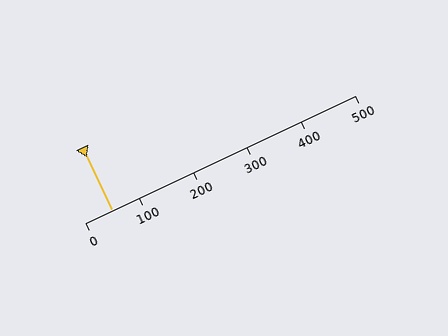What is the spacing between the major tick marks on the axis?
The major ticks are spaced 100 apart.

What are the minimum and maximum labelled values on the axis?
The axis runs from 0 to 500.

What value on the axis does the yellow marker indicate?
The marker indicates approximately 50.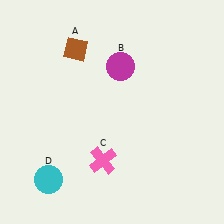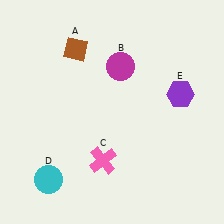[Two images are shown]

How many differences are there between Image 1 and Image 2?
There is 1 difference between the two images.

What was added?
A purple hexagon (E) was added in Image 2.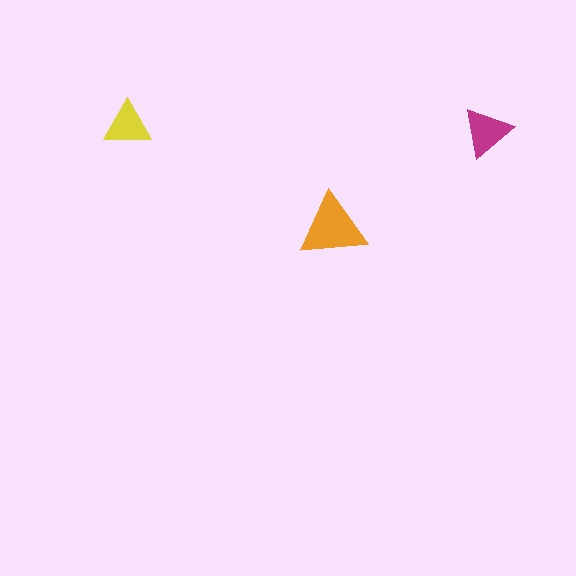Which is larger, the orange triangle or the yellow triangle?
The orange one.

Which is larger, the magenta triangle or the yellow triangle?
The magenta one.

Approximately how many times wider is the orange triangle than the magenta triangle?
About 1.5 times wider.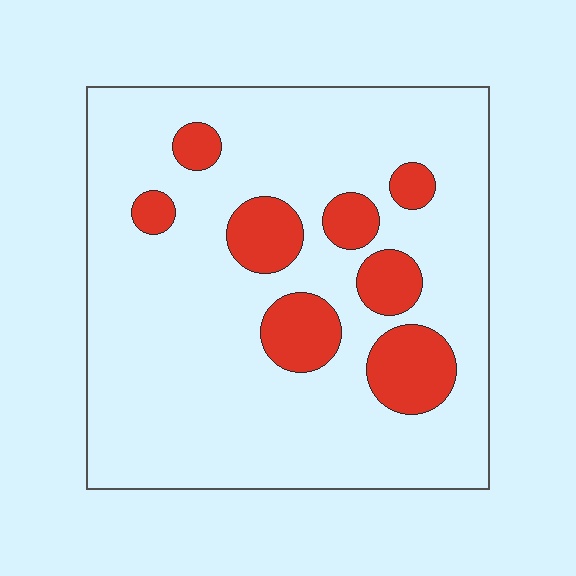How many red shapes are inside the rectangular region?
8.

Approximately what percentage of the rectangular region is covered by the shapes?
Approximately 15%.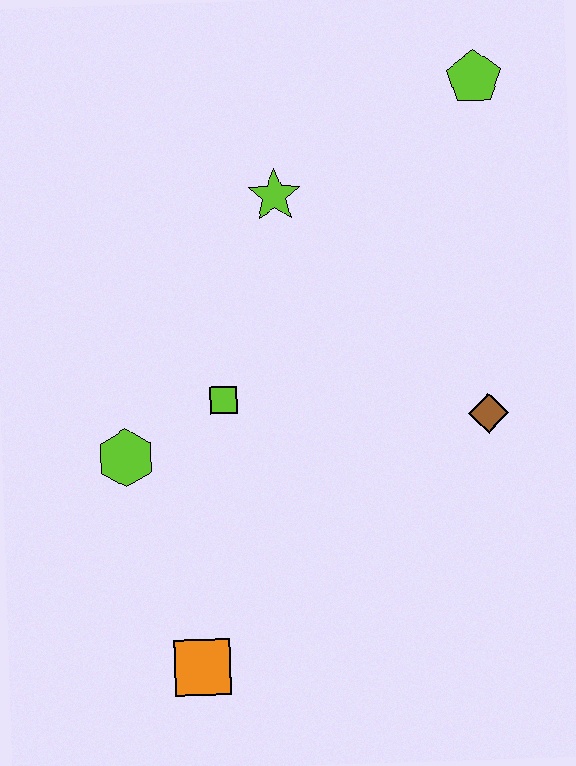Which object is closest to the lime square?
The lime hexagon is closest to the lime square.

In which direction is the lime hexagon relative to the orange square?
The lime hexagon is above the orange square.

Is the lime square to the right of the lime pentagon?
No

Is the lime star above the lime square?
Yes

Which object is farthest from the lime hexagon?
The lime pentagon is farthest from the lime hexagon.